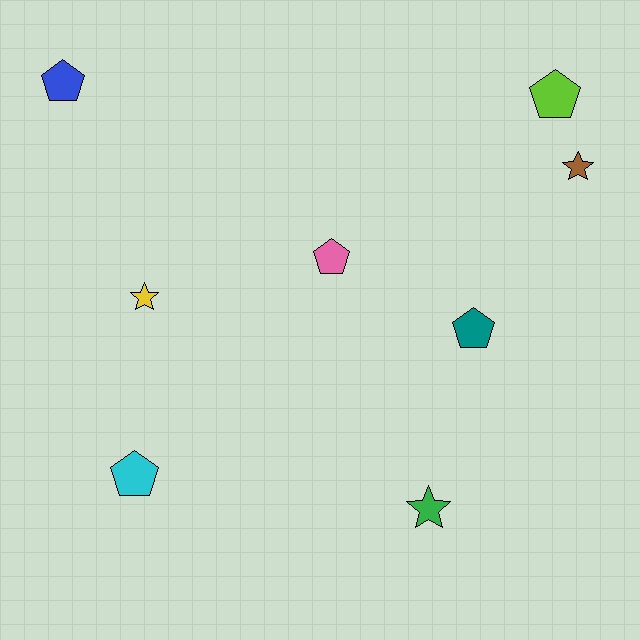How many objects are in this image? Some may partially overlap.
There are 8 objects.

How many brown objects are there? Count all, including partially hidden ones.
There is 1 brown object.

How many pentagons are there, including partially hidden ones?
There are 5 pentagons.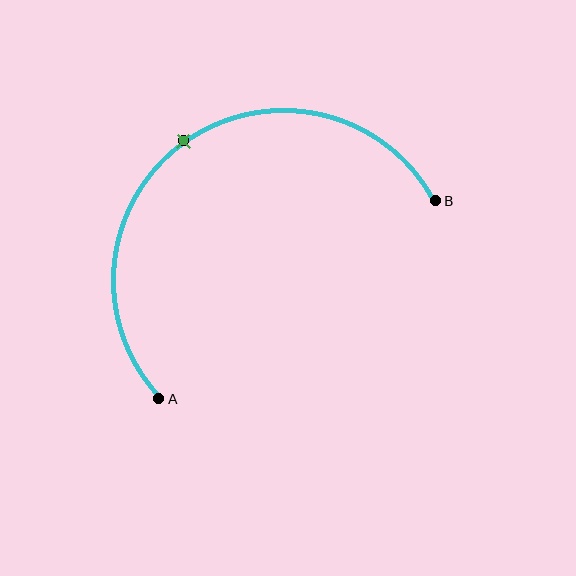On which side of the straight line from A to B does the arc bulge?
The arc bulges above and to the left of the straight line connecting A and B.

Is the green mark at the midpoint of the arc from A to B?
Yes. The green mark lies on the arc at equal arc-length from both A and B — it is the arc midpoint.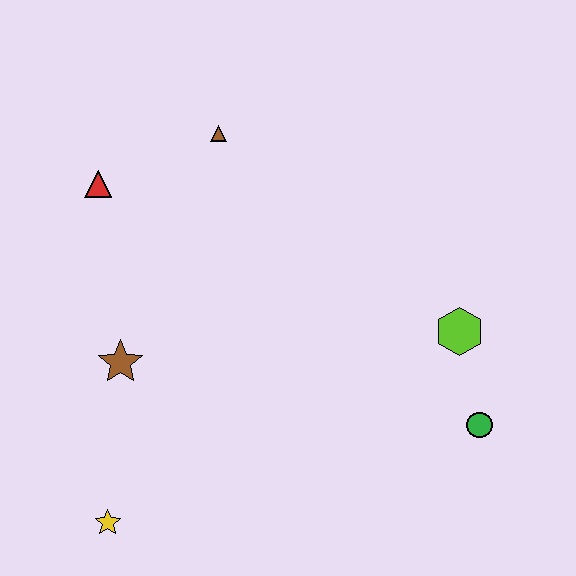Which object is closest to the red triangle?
The brown triangle is closest to the red triangle.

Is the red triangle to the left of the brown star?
Yes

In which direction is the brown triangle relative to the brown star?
The brown triangle is above the brown star.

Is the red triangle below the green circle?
No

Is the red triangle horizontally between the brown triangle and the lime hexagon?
No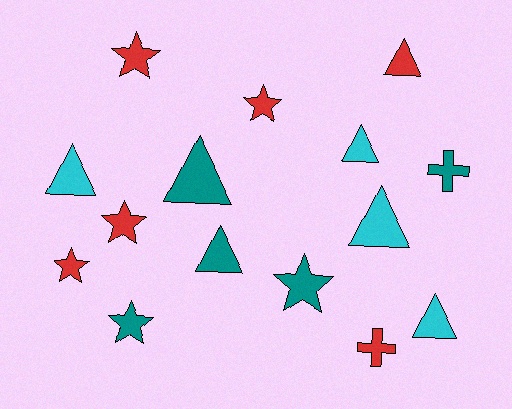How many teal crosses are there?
There is 1 teal cross.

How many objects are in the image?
There are 15 objects.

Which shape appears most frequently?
Triangle, with 7 objects.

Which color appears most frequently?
Red, with 6 objects.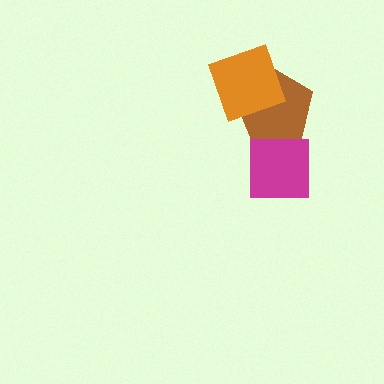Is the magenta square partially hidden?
No, no other shape covers it.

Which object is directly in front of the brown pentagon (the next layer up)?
The magenta square is directly in front of the brown pentagon.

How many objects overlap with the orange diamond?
1 object overlaps with the orange diamond.